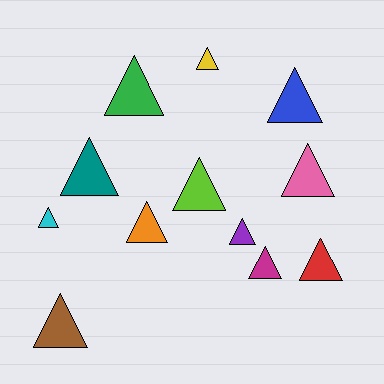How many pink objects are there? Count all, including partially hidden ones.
There is 1 pink object.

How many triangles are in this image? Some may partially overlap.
There are 12 triangles.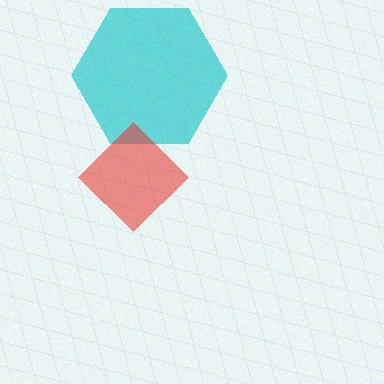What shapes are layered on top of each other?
The layered shapes are: a cyan hexagon, a red diamond.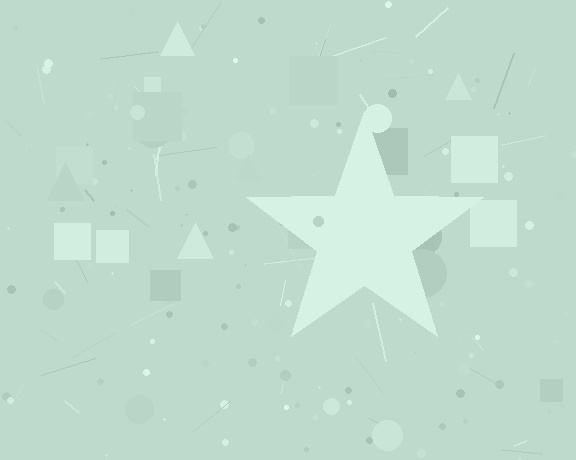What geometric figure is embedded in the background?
A star is embedded in the background.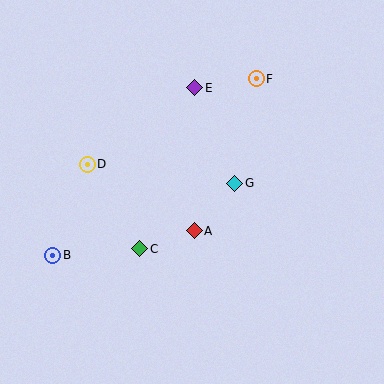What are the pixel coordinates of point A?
Point A is at (194, 231).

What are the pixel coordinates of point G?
Point G is at (235, 183).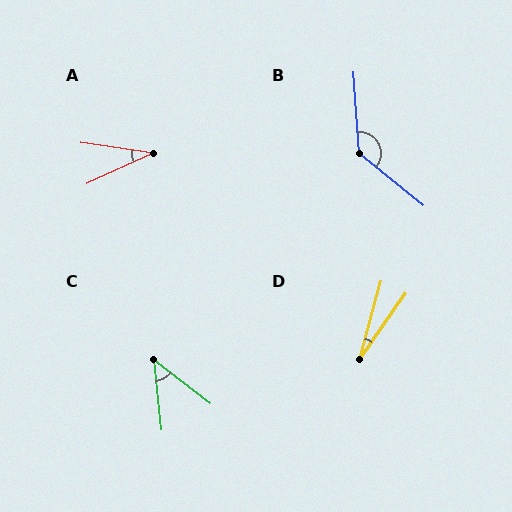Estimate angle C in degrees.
Approximately 46 degrees.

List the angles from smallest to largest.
D (19°), A (32°), C (46°), B (133°).